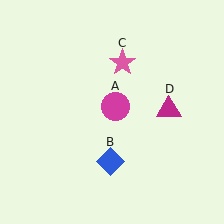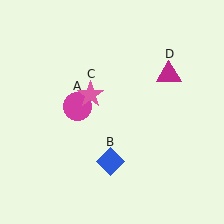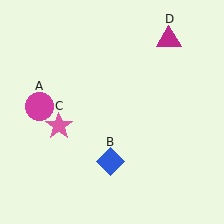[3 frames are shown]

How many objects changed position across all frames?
3 objects changed position: magenta circle (object A), pink star (object C), magenta triangle (object D).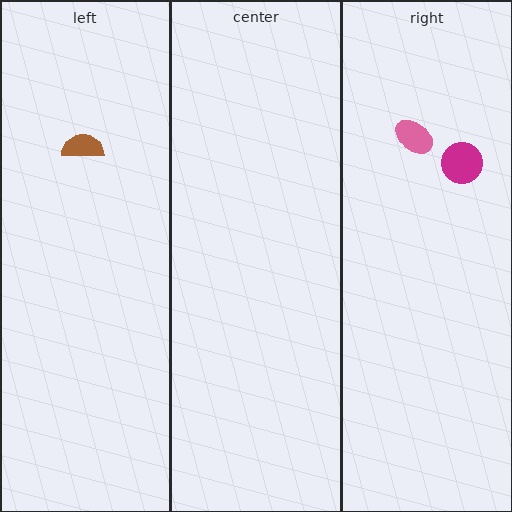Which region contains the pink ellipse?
The right region.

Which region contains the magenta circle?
The right region.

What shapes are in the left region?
The brown semicircle.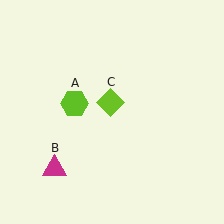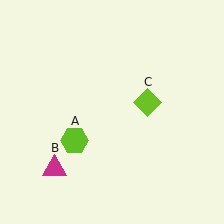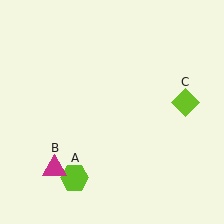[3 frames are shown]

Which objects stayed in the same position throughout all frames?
Magenta triangle (object B) remained stationary.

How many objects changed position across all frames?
2 objects changed position: lime hexagon (object A), lime diamond (object C).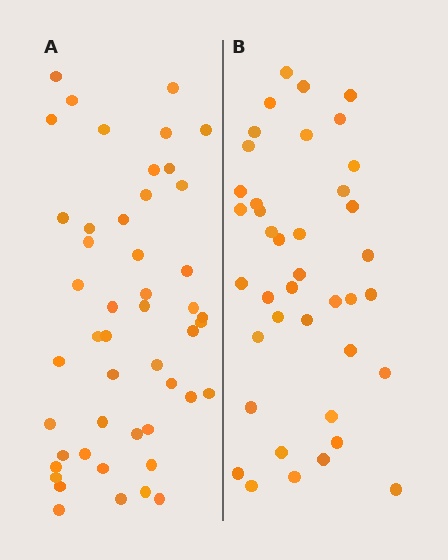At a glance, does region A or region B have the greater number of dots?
Region A (the left region) has more dots.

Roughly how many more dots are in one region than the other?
Region A has roughly 8 or so more dots than region B.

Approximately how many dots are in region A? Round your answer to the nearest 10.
About 50 dots. (The exact count is 48, which rounds to 50.)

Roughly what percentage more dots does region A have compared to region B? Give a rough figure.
About 20% more.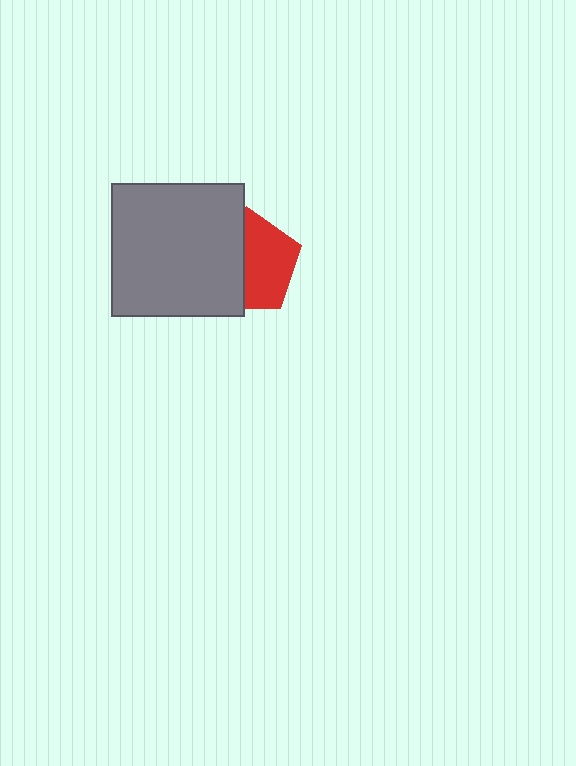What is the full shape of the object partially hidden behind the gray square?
The partially hidden object is a red pentagon.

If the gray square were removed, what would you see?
You would see the complete red pentagon.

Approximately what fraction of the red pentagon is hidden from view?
Roughly 48% of the red pentagon is hidden behind the gray square.